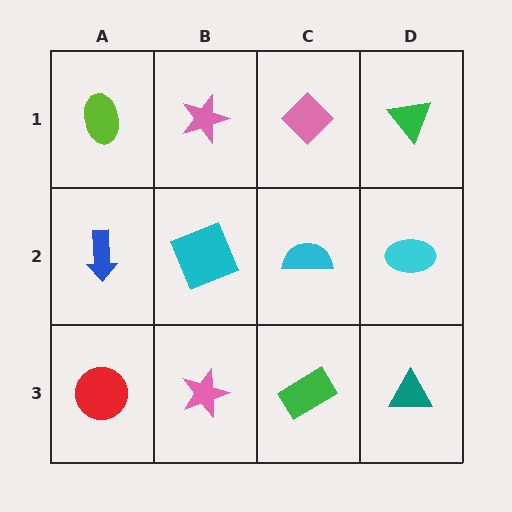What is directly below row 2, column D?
A teal triangle.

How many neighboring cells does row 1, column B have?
3.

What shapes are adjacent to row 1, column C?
A cyan semicircle (row 2, column C), a pink star (row 1, column B), a green triangle (row 1, column D).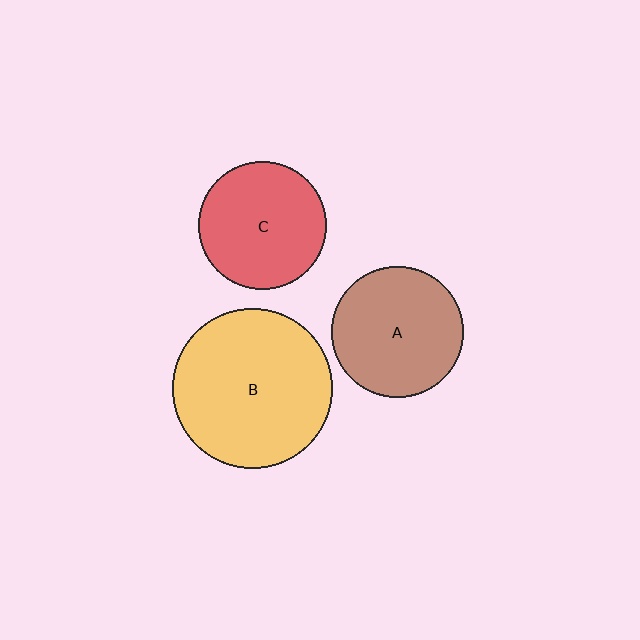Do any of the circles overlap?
No, none of the circles overlap.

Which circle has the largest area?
Circle B (yellow).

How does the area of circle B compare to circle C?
Approximately 1.6 times.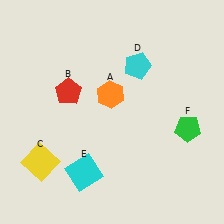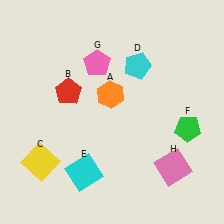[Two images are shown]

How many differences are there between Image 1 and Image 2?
There are 2 differences between the two images.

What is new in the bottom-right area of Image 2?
A pink square (H) was added in the bottom-right area of Image 2.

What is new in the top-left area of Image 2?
A pink pentagon (G) was added in the top-left area of Image 2.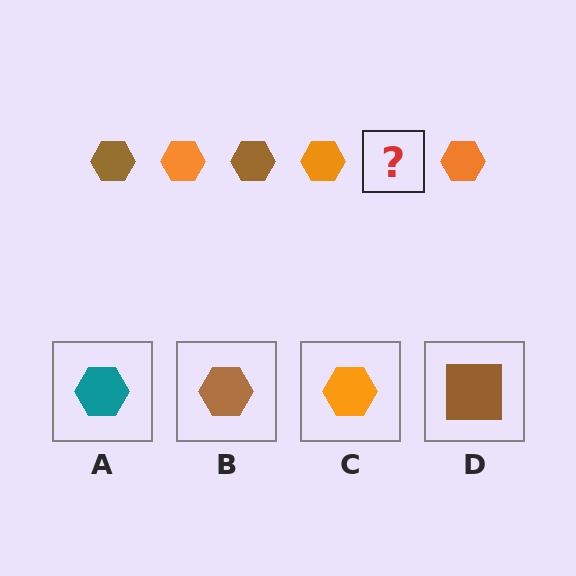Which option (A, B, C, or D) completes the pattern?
B.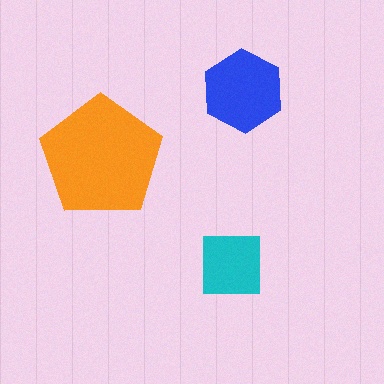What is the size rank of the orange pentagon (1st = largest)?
1st.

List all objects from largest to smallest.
The orange pentagon, the blue hexagon, the cyan square.